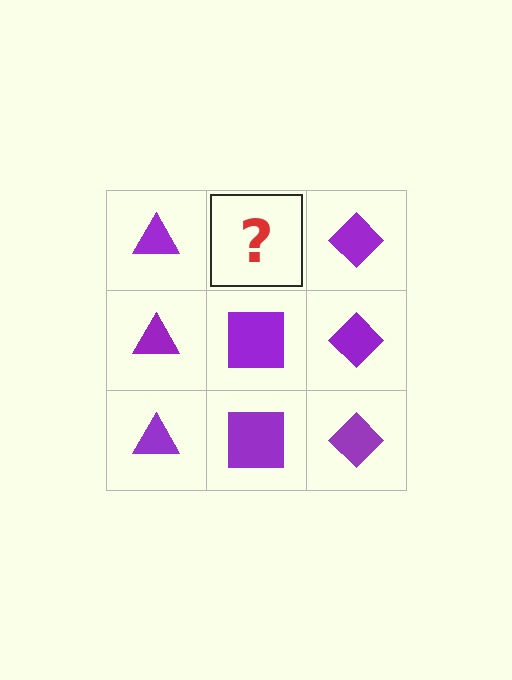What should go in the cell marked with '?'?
The missing cell should contain a purple square.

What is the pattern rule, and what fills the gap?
The rule is that each column has a consistent shape. The gap should be filled with a purple square.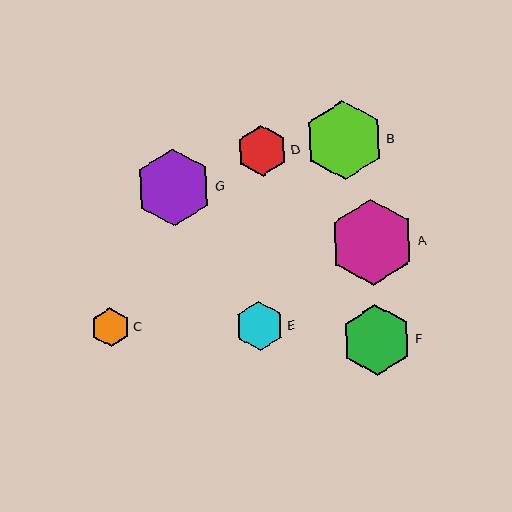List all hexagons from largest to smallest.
From largest to smallest: A, B, G, F, D, E, C.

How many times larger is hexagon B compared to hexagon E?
Hexagon B is approximately 1.6 times the size of hexagon E.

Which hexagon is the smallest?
Hexagon C is the smallest with a size of approximately 38 pixels.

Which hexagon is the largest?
Hexagon A is the largest with a size of approximately 86 pixels.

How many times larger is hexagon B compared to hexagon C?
Hexagon B is approximately 2.1 times the size of hexagon C.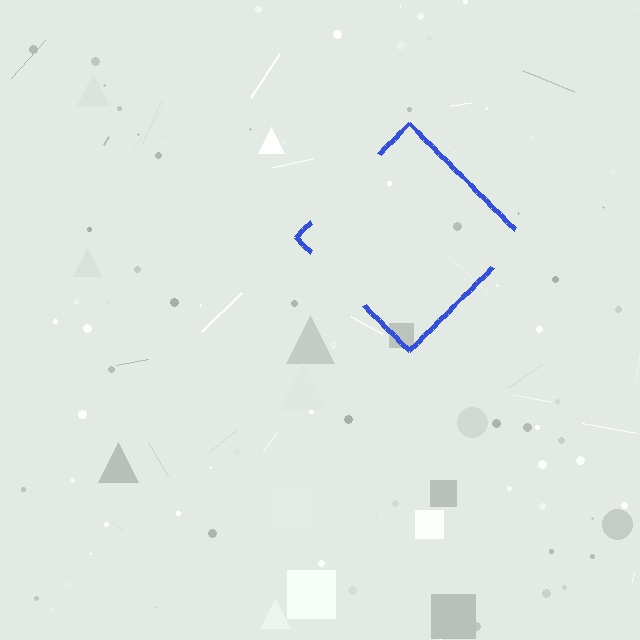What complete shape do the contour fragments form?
The contour fragments form a diamond.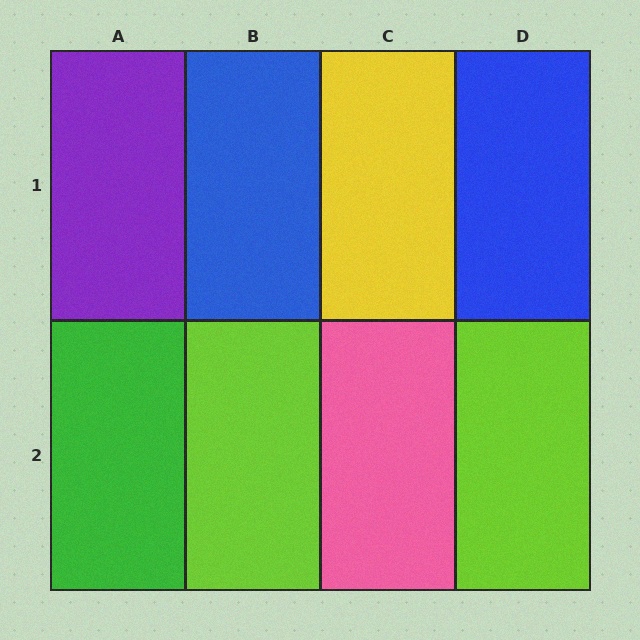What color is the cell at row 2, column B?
Lime.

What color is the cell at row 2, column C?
Pink.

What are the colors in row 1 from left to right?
Purple, blue, yellow, blue.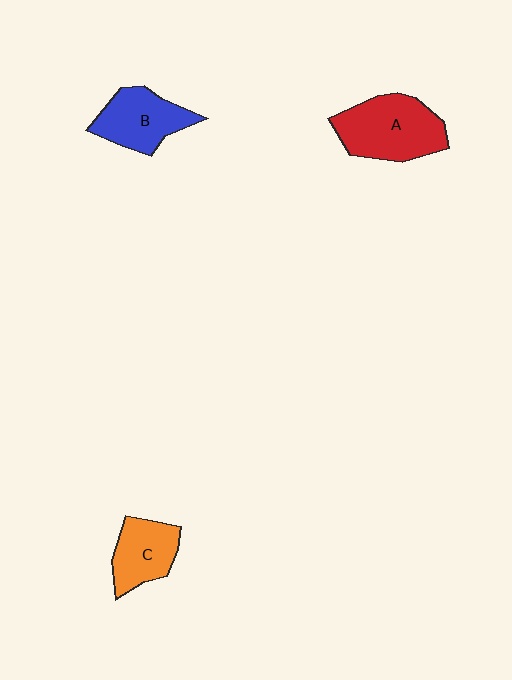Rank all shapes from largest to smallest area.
From largest to smallest: A (red), B (blue), C (orange).